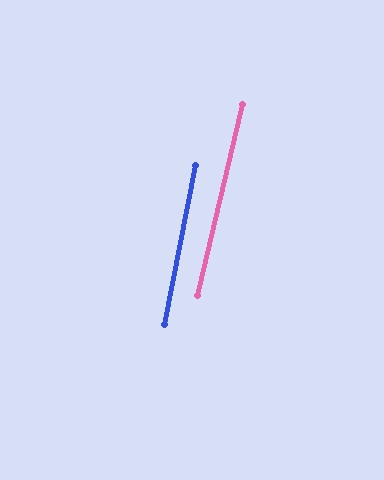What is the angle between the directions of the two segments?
Approximately 2 degrees.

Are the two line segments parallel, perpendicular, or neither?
Parallel — their directions differ by only 1.9°.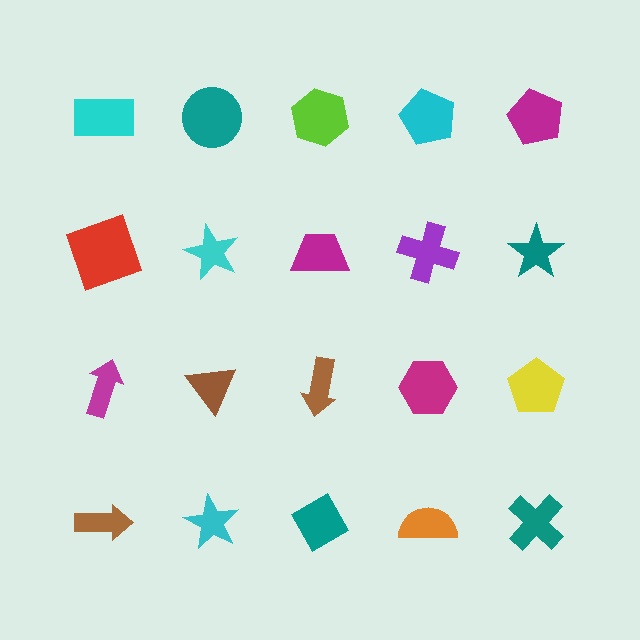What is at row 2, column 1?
A red square.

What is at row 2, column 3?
A magenta trapezoid.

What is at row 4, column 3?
A teal diamond.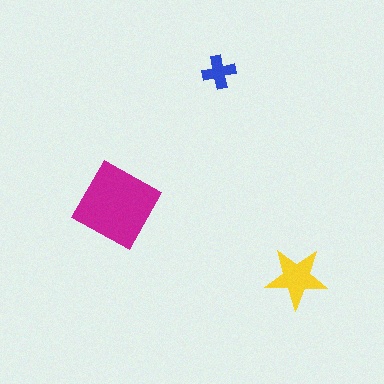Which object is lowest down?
The yellow star is bottommost.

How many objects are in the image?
There are 3 objects in the image.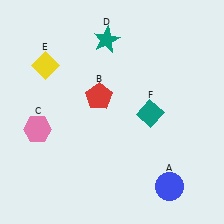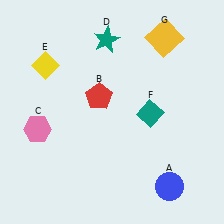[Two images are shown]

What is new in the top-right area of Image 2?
A yellow square (G) was added in the top-right area of Image 2.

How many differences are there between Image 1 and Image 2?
There is 1 difference between the two images.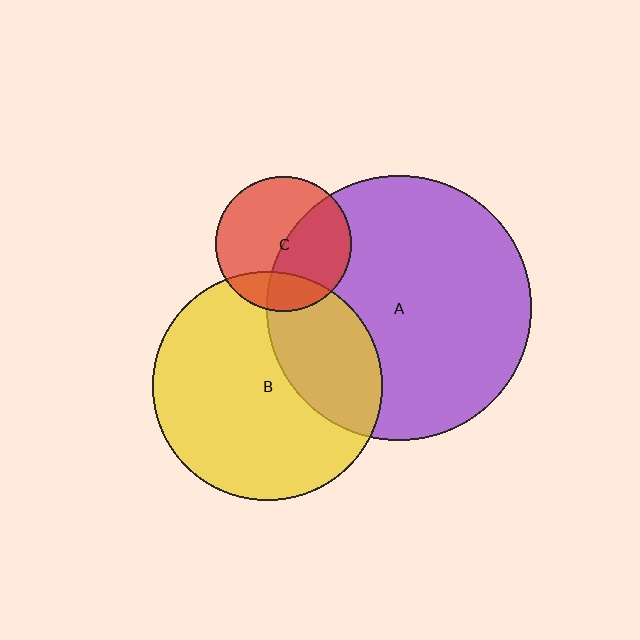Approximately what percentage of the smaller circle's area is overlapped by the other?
Approximately 30%.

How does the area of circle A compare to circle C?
Approximately 3.8 times.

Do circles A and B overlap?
Yes.